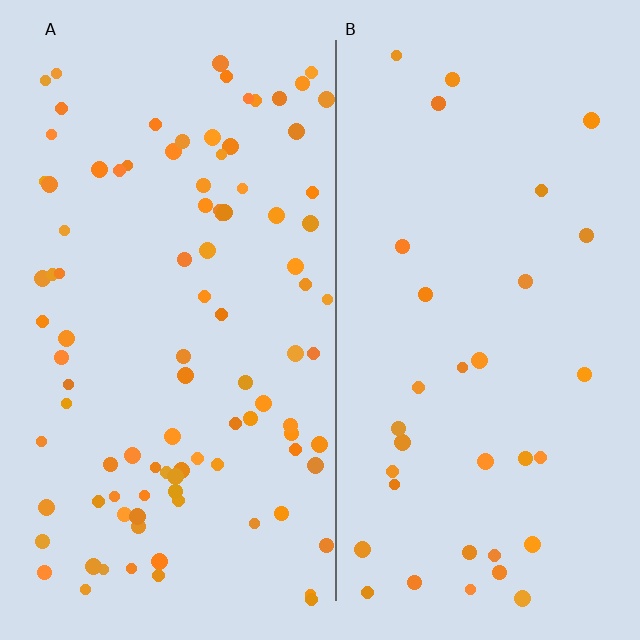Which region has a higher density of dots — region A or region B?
A (the left).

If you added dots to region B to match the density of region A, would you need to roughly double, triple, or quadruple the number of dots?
Approximately triple.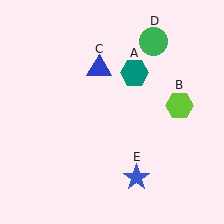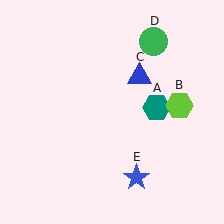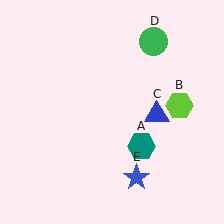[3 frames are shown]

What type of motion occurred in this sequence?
The teal hexagon (object A), blue triangle (object C) rotated clockwise around the center of the scene.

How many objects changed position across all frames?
2 objects changed position: teal hexagon (object A), blue triangle (object C).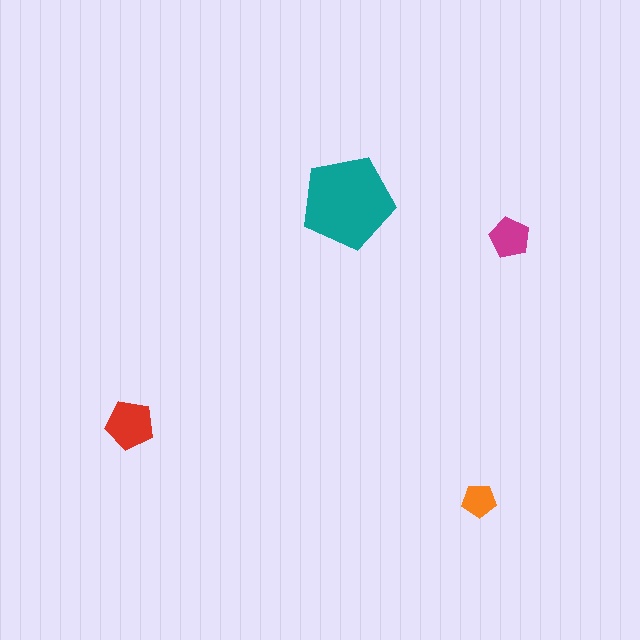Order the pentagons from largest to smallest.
the teal one, the red one, the magenta one, the orange one.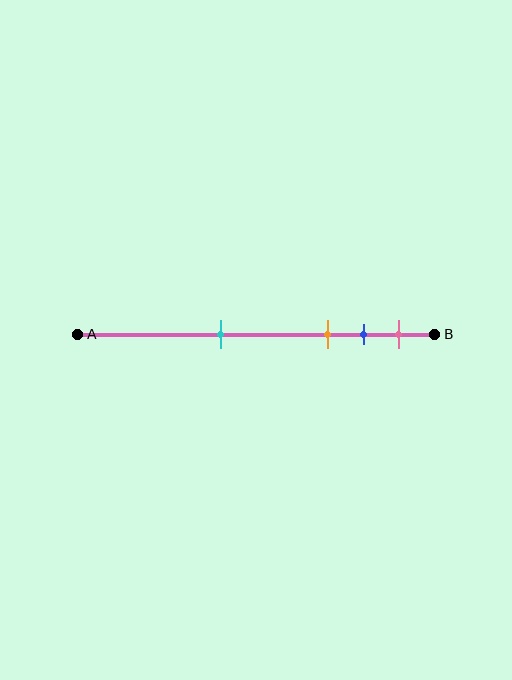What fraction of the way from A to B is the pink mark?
The pink mark is approximately 90% (0.9) of the way from A to B.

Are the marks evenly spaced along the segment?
No, the marks are not evenly spaced.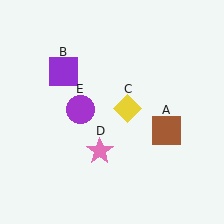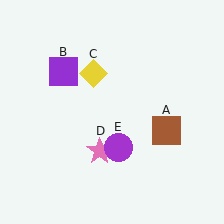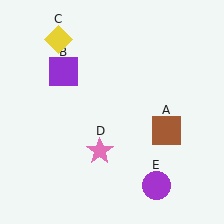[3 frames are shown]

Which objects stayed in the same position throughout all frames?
Brown square (object A) and purple square (object B) and pink star (object D) remained stationary.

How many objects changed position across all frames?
2 objects changed position: yellow diamond (object C), purple circle (object E).